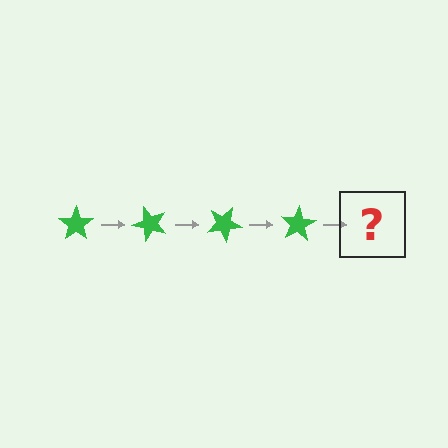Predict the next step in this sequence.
The next step is a green star rotated 200 degrees.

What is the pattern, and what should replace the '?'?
The pattern is that the star rotates 50 degrees each step. The '?' should be a green star rotated 200 degrees.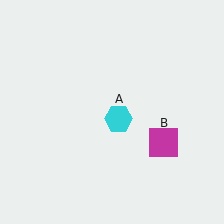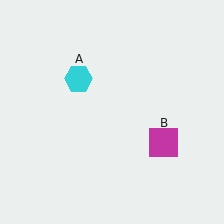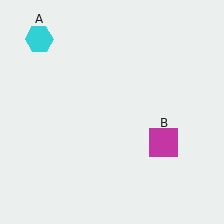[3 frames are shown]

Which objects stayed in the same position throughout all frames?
Magenta square (object B) remained stationary.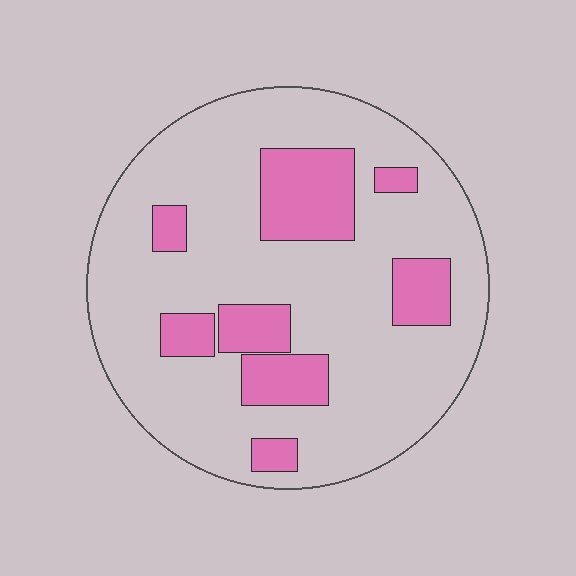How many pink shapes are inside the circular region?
8.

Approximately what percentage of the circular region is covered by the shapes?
Approximately 20%.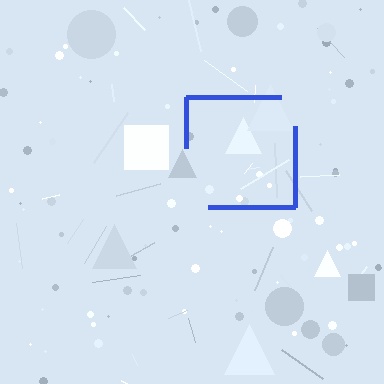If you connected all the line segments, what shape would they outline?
They would outline a square.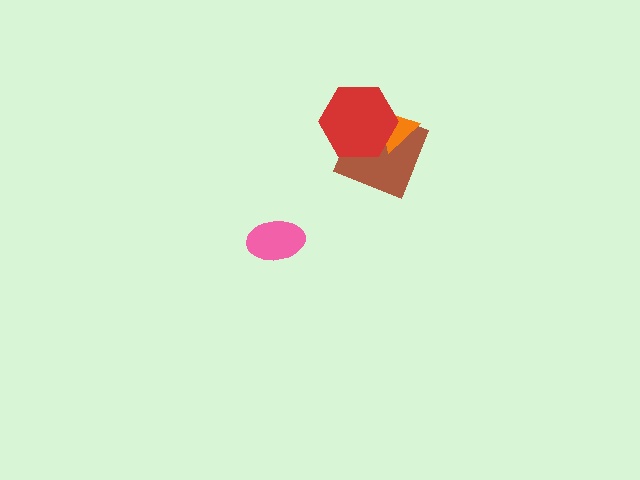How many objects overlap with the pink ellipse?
0 objects overlap with the pink ellipse.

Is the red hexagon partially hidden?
No, no other shape covers it.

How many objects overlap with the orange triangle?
2 objects overlap with the orange triangle.